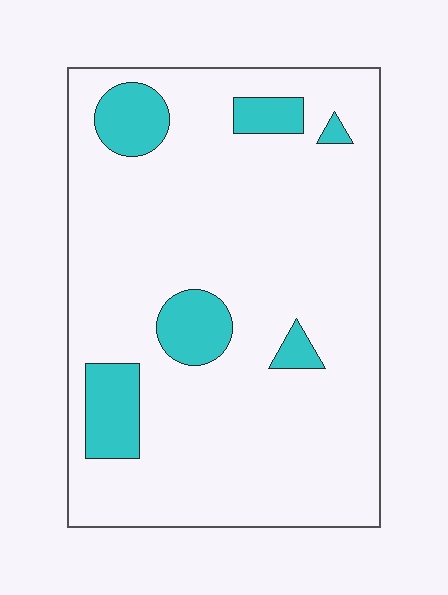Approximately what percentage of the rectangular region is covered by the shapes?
Approximately 15%.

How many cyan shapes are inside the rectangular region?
6.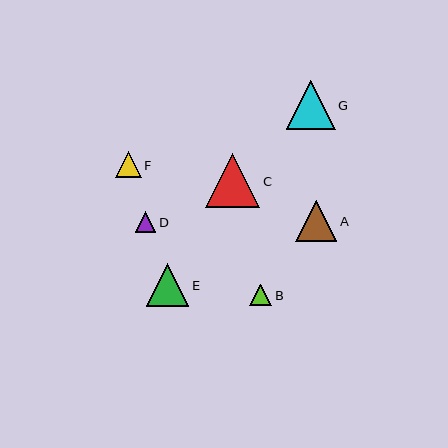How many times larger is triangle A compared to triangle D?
Triangle A is approximately 2.0 times the size of triangle D.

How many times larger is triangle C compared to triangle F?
Triangle C is approximately 2.1 times the size of triangle F.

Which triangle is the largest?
Triangle C is the largest with a size of approximately 54 pixels.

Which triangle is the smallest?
Triangle D is the smallest with a size of approximately 21 pixels.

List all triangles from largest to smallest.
From largest to smallest: C, G, E, A, F, B, D.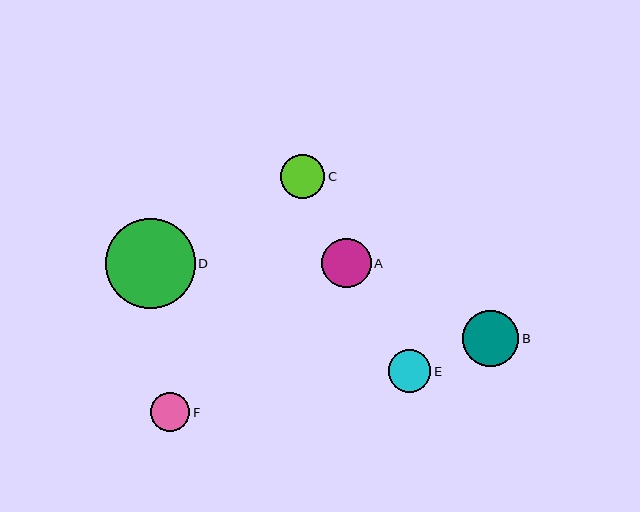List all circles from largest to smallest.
From largest to smallest: D, B, A, C, E, F.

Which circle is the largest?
Circle D is the largest with a size of approximately 89 pixels.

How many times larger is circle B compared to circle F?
Circle B is approximately 1.4 times the size of circle F.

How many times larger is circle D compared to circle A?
Circle D is approximately 1.8 times the size of circle A.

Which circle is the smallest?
Circle F is the smallest with a size of approximately 39 pixels.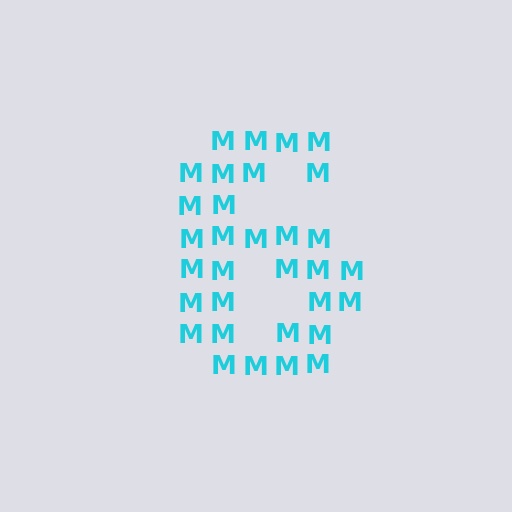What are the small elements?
The small elements are letter M's.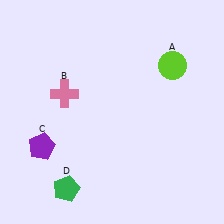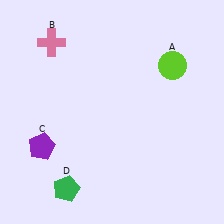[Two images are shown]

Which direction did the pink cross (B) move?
The pink cross (B) moved up.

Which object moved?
The pink cross (B) moved up.